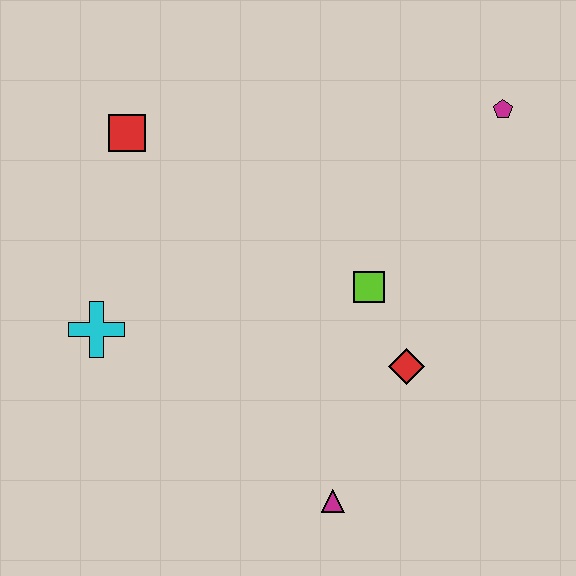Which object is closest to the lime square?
The red diamond is closest to the lime square.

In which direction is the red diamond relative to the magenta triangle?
The red diamond is above the magenta triangle.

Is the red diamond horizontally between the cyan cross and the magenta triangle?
No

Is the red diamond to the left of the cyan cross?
No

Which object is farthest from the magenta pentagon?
The cyan cross is farthest from the magenta pentagon.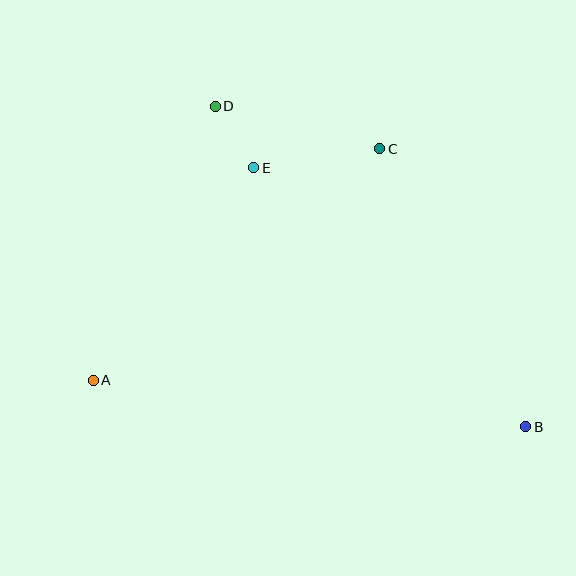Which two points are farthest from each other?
Points B and D are farthest from each other.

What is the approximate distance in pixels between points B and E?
The distance between B and E is approximately 376 pixels.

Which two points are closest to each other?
Points D and E are closest to each other.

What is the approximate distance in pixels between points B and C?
The distance between B and C is approximately 314 pixels.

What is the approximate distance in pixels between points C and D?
The distance between C and D is approximately 170 pixels.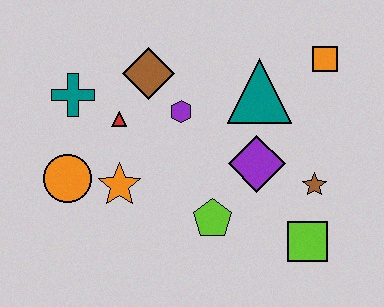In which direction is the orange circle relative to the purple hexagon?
The orange circle is to the left of the purple hexagon.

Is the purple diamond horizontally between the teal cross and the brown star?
Yes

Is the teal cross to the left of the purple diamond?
Yes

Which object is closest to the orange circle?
The orange star is closest to the orange circle.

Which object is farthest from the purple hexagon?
The lime square is farthest from the purple hexagon.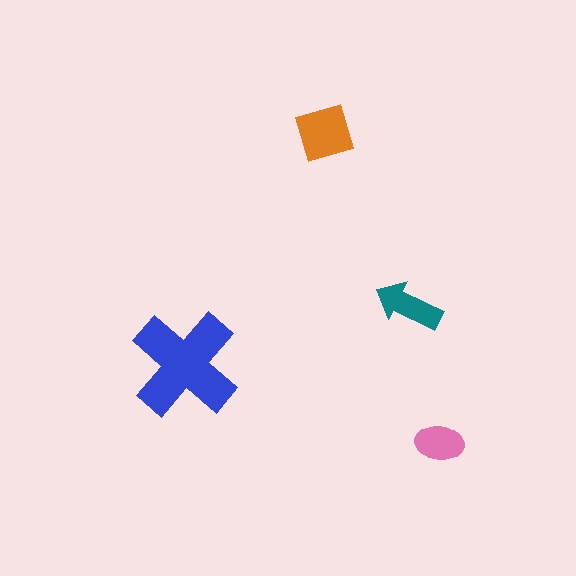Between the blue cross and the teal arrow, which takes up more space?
The blue cross.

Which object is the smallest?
The pink ellipse.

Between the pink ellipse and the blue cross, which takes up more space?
The blue cross.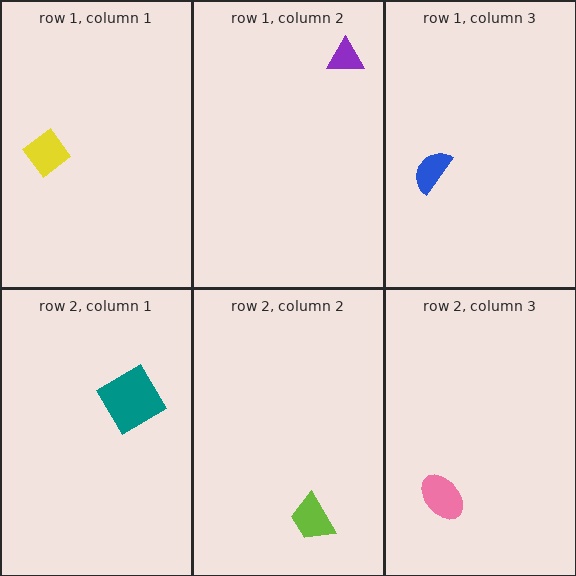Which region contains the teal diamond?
The row 2, column 1 region.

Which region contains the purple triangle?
The row 1, column 2 region.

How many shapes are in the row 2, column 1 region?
1.